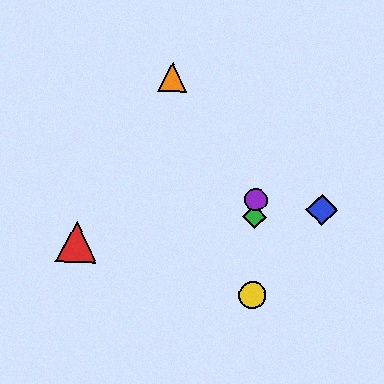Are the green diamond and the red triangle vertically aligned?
No, the green diamond is at x≈255 and the red triangle is at x≈77.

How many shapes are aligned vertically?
3 shapes (the green diamond, the yellow circle, the purple circle) are aligned vertically.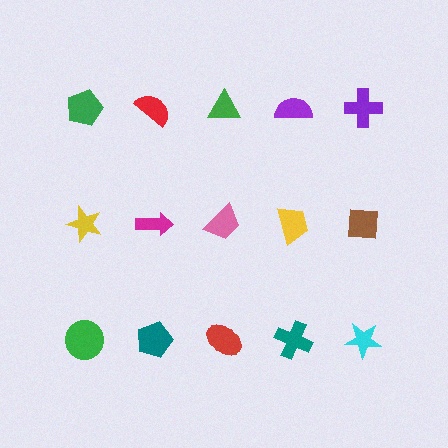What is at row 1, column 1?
A green pentagon.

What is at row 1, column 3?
A green triangle.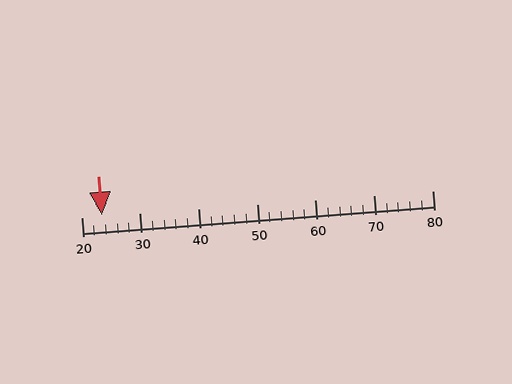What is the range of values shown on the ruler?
The ruler shows values from 20 to 80.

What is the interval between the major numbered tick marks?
The major tick marks are spaced 10 units apart.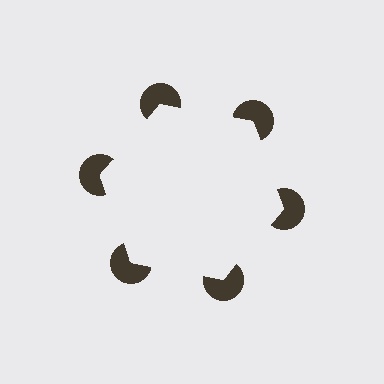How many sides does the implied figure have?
6 sides.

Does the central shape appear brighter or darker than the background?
It typically appears slightly brighter than the background, even though no actual brightness change is drawn.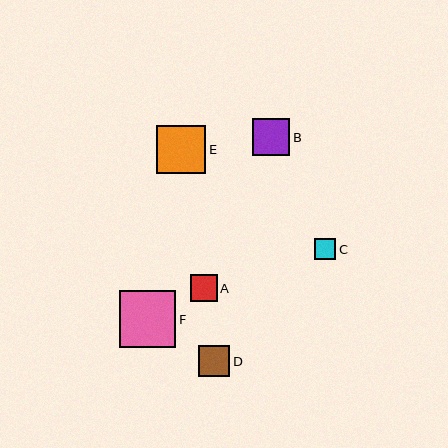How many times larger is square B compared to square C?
Square B is approximately 1.8 times the size of square C.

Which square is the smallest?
Square C is the smallest with a size of approximately 21 pixels.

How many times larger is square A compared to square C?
Square A is approximately 1.3 times the size of square C.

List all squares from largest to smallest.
From largest to smallest: F, E, B, D, A, C.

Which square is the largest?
Square F is the largest with a size of approximately 56 pixels.